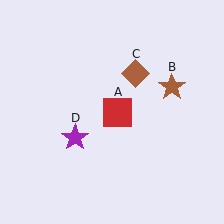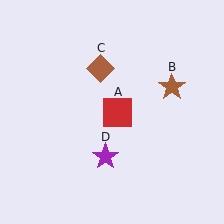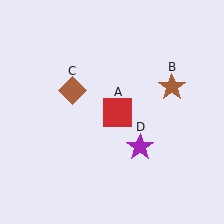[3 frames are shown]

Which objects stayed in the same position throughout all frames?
Red square (object A) and brown star (object B) remained stationary.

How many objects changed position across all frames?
2 objects changed position: brown diamond (object C), purple star (object D).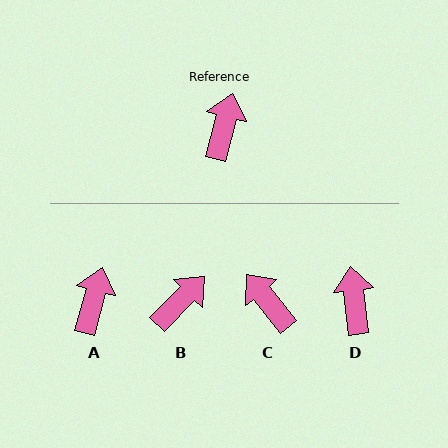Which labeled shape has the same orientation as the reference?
A.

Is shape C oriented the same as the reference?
No, it is off by about 54 degrees.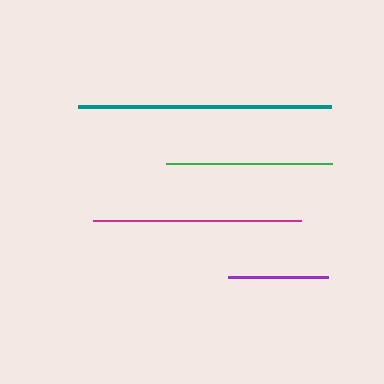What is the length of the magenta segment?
The magenta segment is approximately 208 pixels long.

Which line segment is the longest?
The teal line is the longest at approximately 254 pixels.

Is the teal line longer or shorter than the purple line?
The teal line is longer than the purple line.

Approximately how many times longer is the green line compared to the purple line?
The green line is approximately 1.7 times the length of the purple line.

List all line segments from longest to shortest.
From longest to shortest: teal, magenta, green, purple.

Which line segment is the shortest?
The purple line is the shortest at approximately 100 pixels.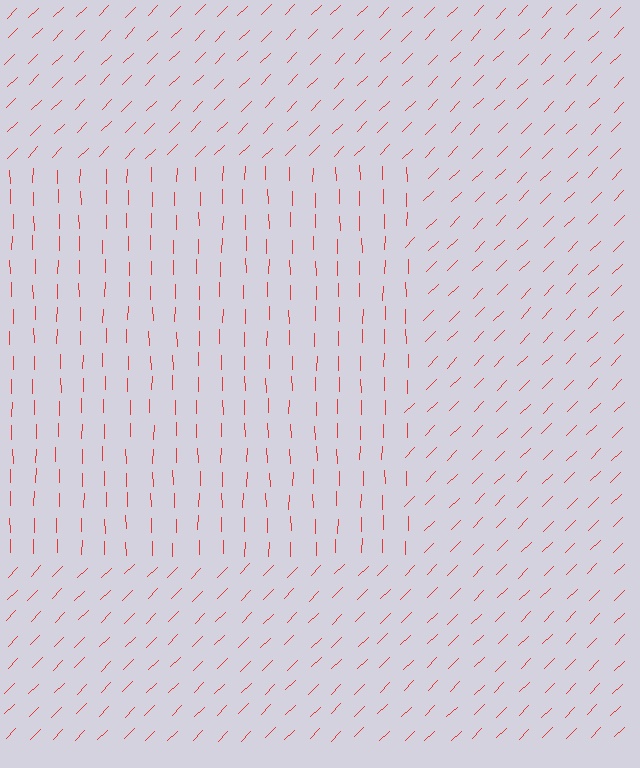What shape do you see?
I see a rectangle.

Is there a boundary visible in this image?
Yes, there is a texture boundary formed by a change in line orientation.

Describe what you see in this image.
The image is filled with small red line segments. A rectangle region in the image has lines oriented differently from the surrounding lines, creating a visible texture boundary.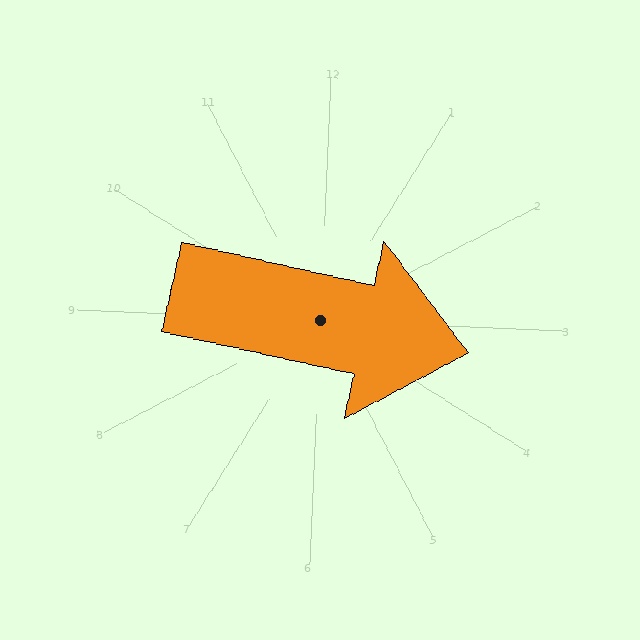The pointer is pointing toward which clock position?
Roughly 3 o'clock.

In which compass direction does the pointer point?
East.